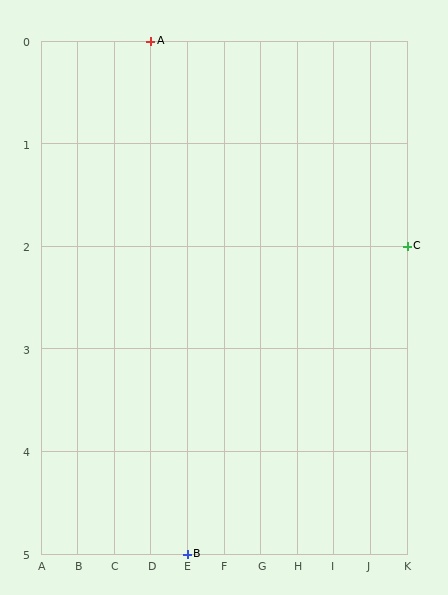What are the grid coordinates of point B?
Point B is at grid coordinates (E, 5).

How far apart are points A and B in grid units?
Points A and B are 1 column and 5 rows apart (about 5.1 grid units diagonally).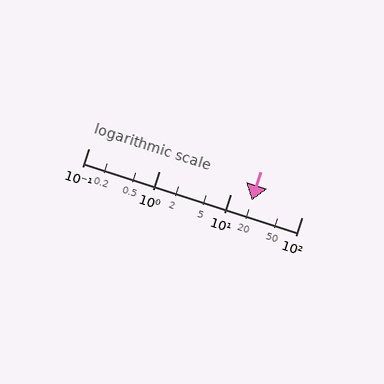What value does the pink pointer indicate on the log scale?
The pointer indicates approximately 20.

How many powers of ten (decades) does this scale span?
The scale spans 3 decades, from 0.1 to 100.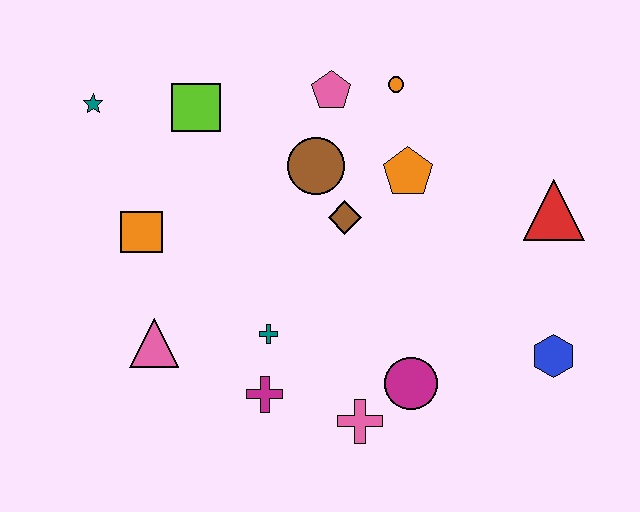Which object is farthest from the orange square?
The blue hexagon is farthest from the orange square.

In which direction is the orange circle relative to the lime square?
The orange circle is to the right of the lime square.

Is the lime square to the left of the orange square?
No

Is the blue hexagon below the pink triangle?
Yes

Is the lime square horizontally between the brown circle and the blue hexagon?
No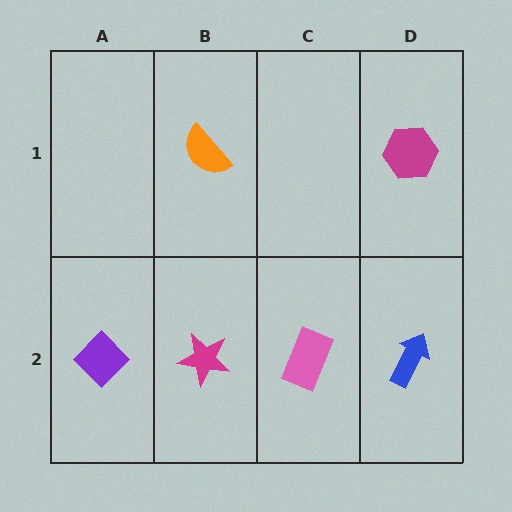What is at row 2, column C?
A pink rectangle.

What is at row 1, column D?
A magenta hexagon.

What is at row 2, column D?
A blue arrow.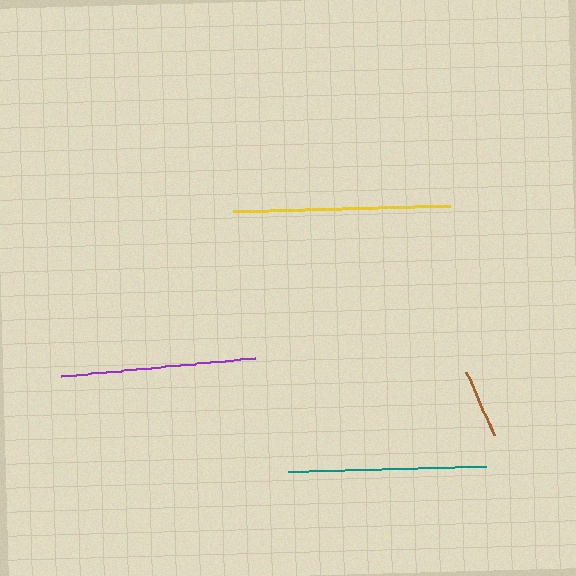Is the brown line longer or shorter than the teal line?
The teal line is longer than the brown line.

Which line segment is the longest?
The yellow line is the longest at approximately 217 pixels.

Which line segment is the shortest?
The brown line is the shortest at approximately 69 pixels.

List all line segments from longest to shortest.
From longest to shortest: yellow, teal, purple, brown.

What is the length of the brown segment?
The brown segment is approximately 69 pixels long.